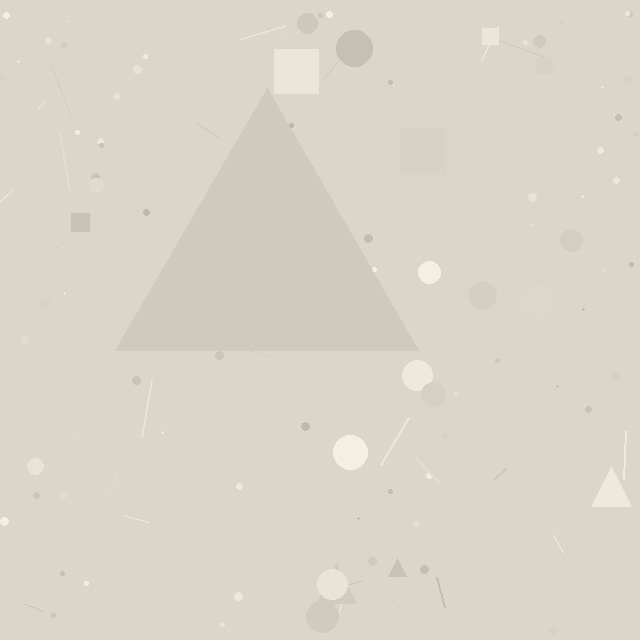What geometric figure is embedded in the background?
A triangle is embedded in the background.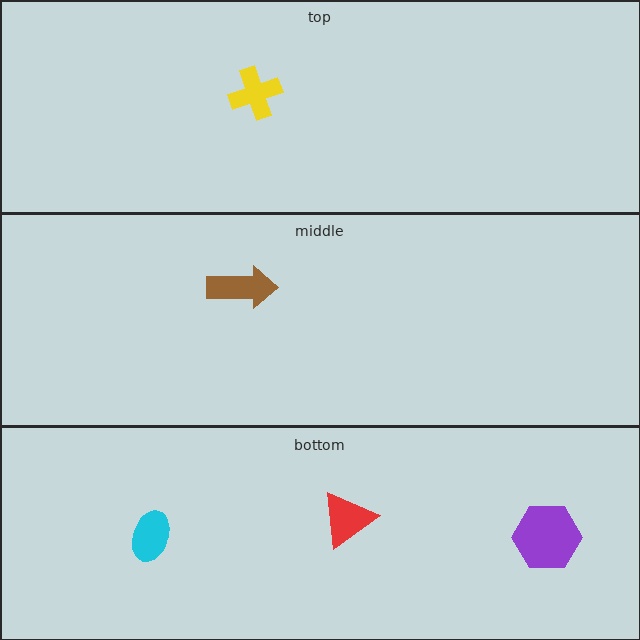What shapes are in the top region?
The yellow cross.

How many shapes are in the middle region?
1.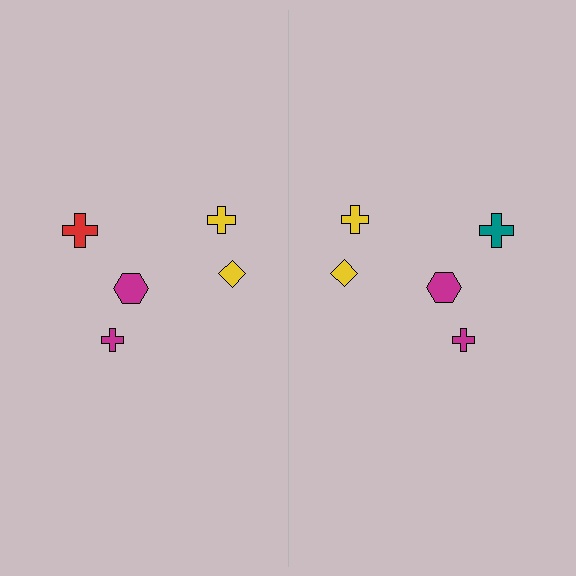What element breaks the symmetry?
The teal cross on the right side breaks the symmetry — its mirror counterpart is red.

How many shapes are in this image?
There are 10 shapes in this image.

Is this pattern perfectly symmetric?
No, the pattern is not perfectly symmetric. The teal cross on the right side breaks the symmetry — its mirror counterpart is red.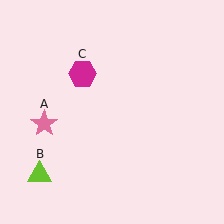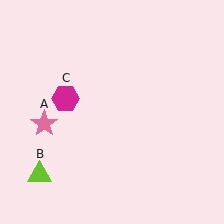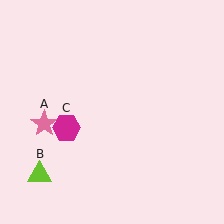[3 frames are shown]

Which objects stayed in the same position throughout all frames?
Pink star (object A) and lime triangle (object B) remained stationary.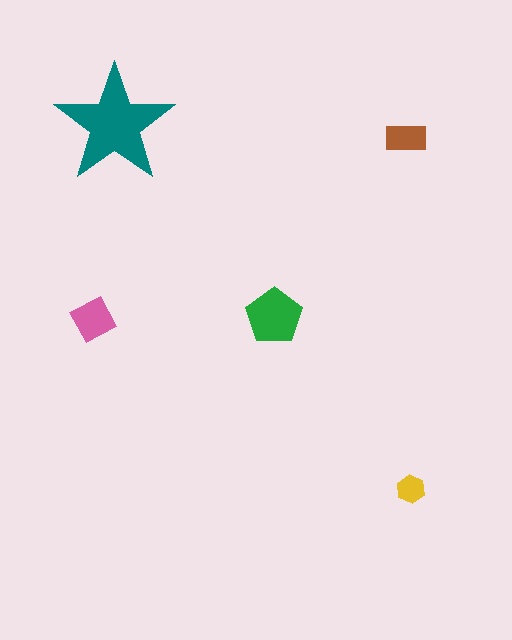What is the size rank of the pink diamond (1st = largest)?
3rd.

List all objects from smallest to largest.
The yellow hexagon, the brown rectangle, the pink diamond, the green pentagon, the teal star.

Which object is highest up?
The teal star is topmost.